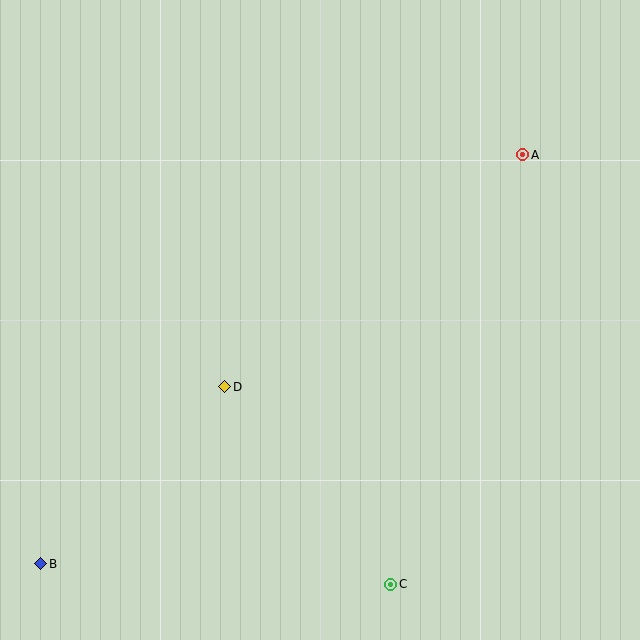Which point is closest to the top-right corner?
Point A is closest to the top-right corner.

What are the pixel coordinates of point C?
Point C is at (391, 584).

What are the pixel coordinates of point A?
Point A is at (523, 155).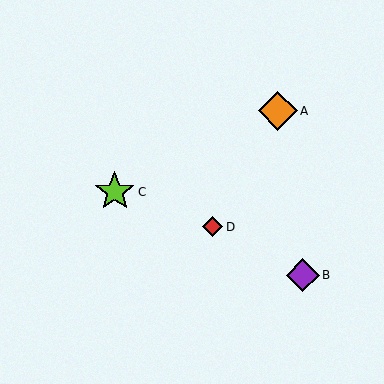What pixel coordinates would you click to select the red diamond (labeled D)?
Click at (212, 227) to select the red diamond D.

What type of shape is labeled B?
Shape B is a purple diamond.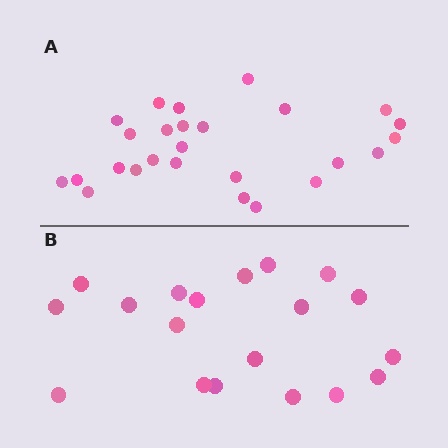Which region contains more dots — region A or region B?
Region A (the top region) has more dots.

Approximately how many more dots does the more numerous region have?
Region A has roughly 8 or so more dots than region B.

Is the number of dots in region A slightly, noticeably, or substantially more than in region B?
Region A has noticeably more, but not dramatically so. The ratio is roughly 1.4 to 1.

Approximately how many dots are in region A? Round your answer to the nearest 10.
About 30 dots. (The exact count is 26, which rounds to 30.)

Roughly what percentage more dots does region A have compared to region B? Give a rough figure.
About 35% more.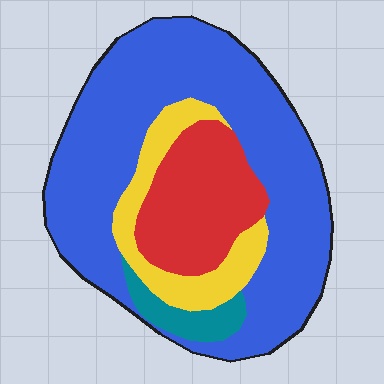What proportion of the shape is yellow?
Yellow takes up about one eighth (1/8) of the shape.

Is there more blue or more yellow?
Blue.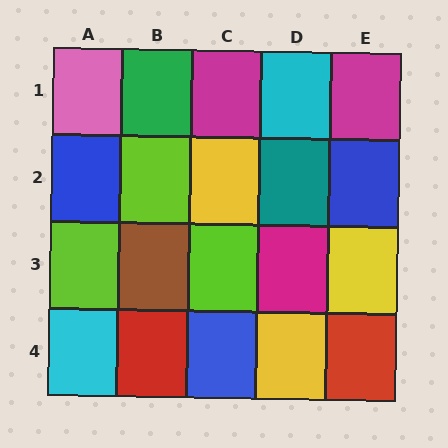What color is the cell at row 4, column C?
Blue.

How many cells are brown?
1 cell is brown.